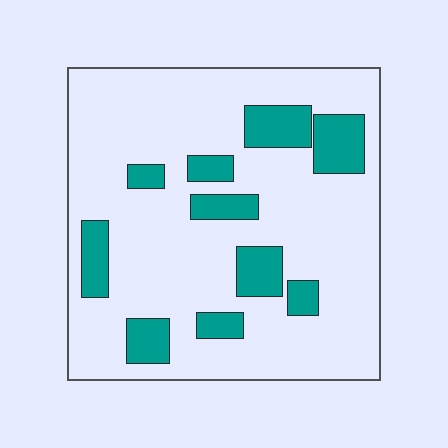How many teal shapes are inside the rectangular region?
10.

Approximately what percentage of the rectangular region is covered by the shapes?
Approximately 20%.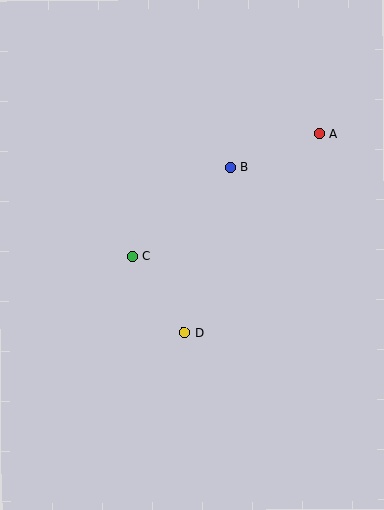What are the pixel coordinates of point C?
Point C is at (132, 256).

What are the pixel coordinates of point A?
Point A is at (319, 134).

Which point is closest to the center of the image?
Point C at (132, 256) is closest to the center.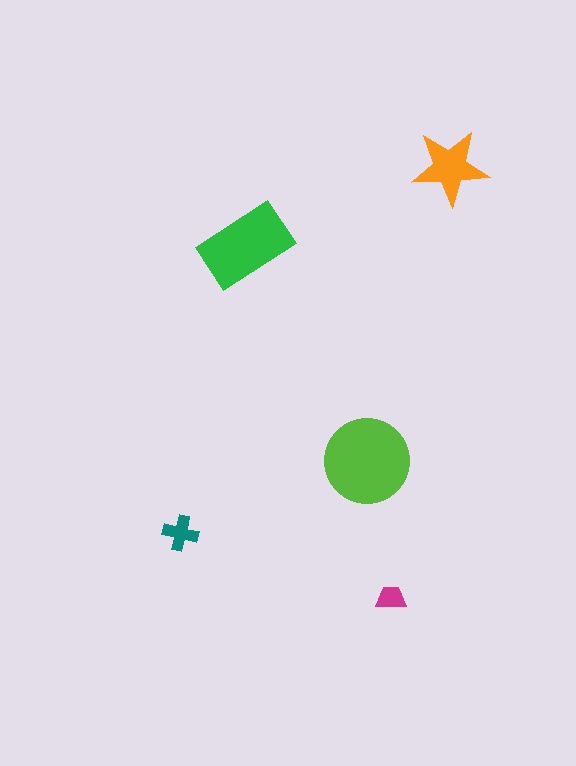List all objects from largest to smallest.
The lime circle, the green rectangle, the orange star, the teal cross, the magenta trapezoid.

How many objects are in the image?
There are 5 objects in the image.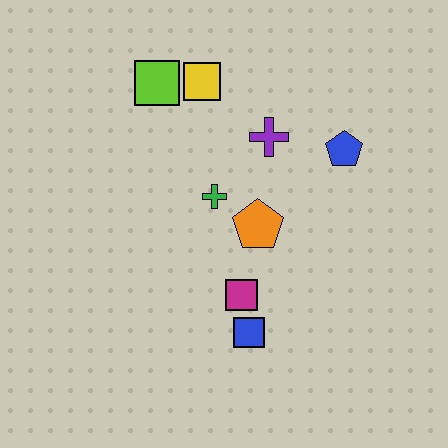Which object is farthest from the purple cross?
The blue square is farthest from the purple cross.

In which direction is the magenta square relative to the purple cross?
The magenta square is below the purple cross.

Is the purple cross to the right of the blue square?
Yes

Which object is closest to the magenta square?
The blue square is closest to the magenta square.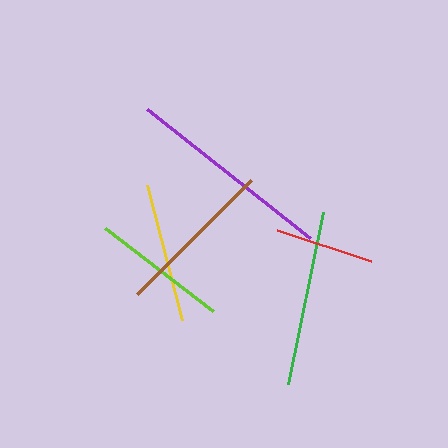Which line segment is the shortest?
The red line is the shortest at approximately 99 pixels.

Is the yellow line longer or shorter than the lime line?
The yellow line is longer than the lime line.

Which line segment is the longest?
The purple line is the longest at approximately 208 pixels.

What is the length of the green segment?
The green segment is approximately 175 pixels long.